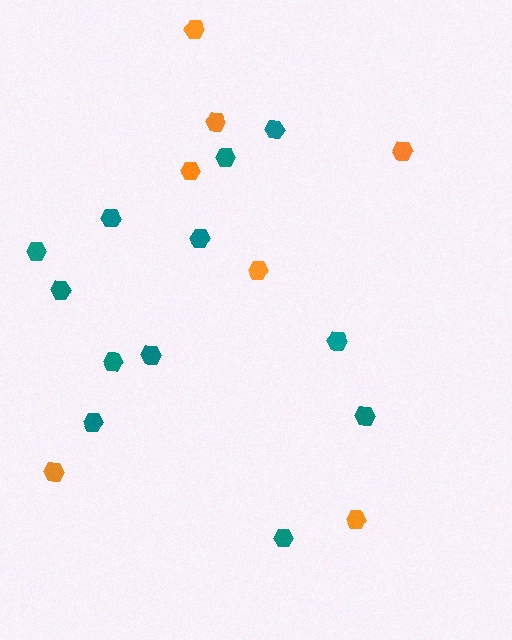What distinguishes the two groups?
There are 2 groups: one group of teal hexagons (12) and one group of orange hexagons (7).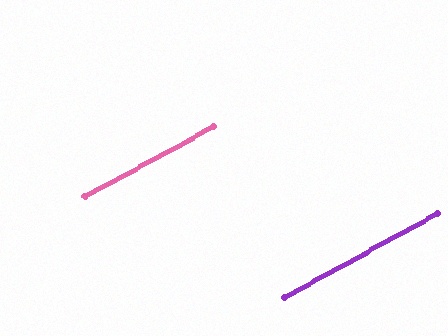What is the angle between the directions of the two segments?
Approximately 0 degrees.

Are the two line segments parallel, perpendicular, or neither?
Parallel — their directions differ by only 0.2°.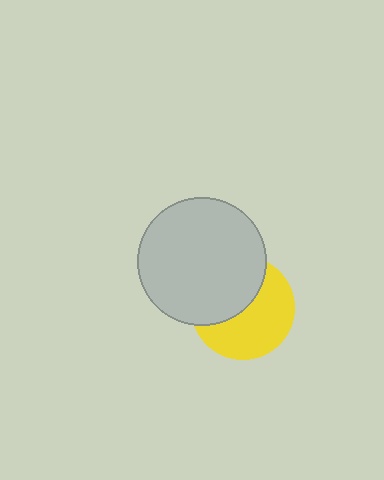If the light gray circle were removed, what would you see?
You would see the complete yellow circle.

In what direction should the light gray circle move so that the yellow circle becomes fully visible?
The light gray circle should move toward the upper-left. That is the shortest direction to clear the overlap and leave the yellow circle fully visible.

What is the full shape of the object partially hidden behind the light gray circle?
The partially hidden object is a yellow circle.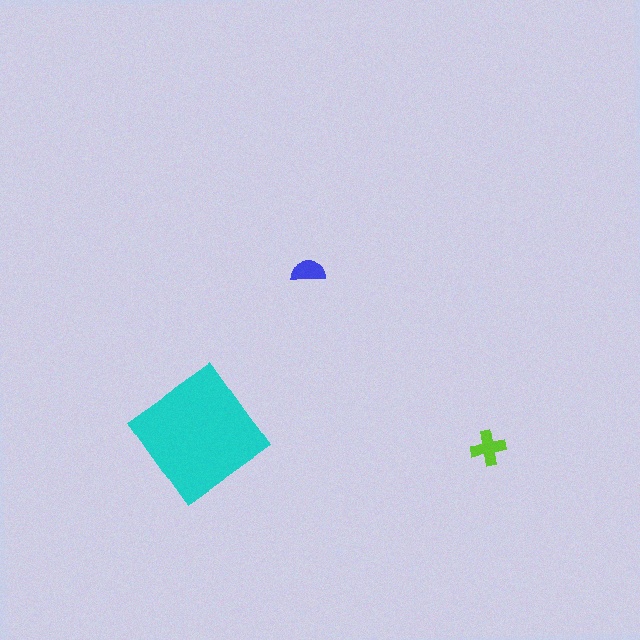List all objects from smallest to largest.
The blue semicircle, the lime cross, the cyan diamond.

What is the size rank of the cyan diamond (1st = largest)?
1st.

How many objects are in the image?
There are 3 objects in the image.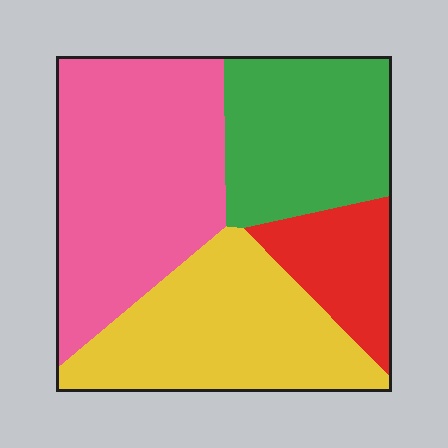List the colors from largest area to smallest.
From largest to smallest: pink, yellow, green, red.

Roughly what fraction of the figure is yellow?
Yellow takes up about one quarter (1/4) of the figure.